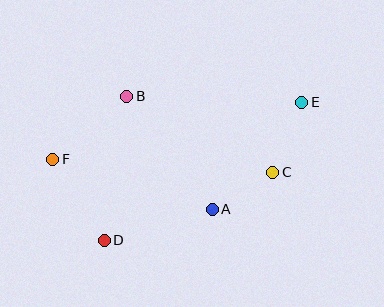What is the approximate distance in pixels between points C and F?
The distance between C and F is approximately 221 pixels.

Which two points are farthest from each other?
Points E and F are farthest from each other.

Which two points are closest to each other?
Points A and C are closest to each other.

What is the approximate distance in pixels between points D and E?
The distance between D and E is approximately 241 pixels.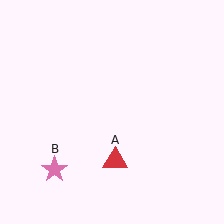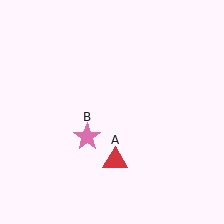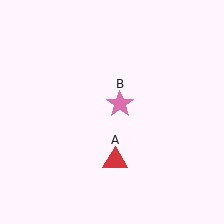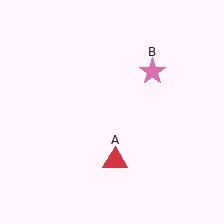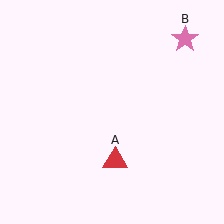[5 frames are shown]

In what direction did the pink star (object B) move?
The pink star (object B) moved up and to the right.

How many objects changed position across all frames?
1 object changed position: pink star (object B).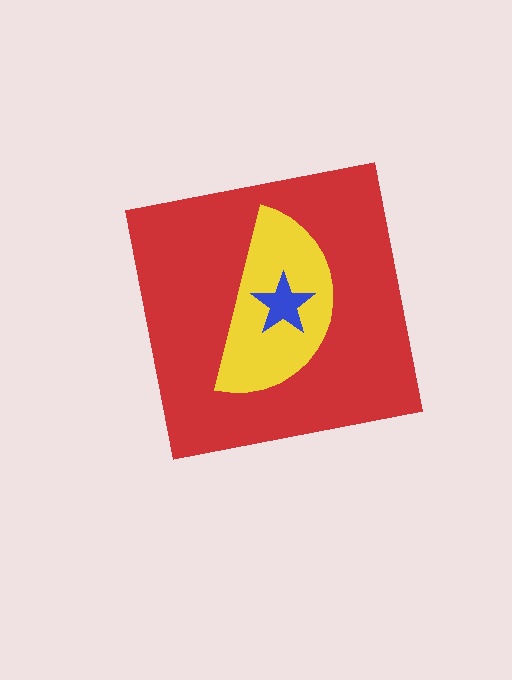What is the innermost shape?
The blue star.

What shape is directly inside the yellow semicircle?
The blue star.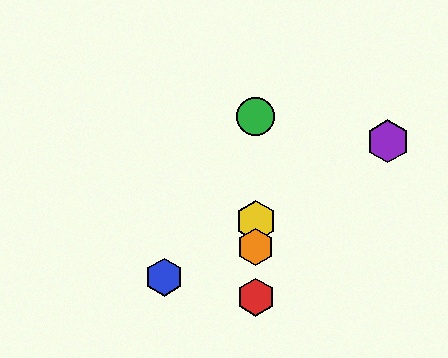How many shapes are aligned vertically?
4 shapes (the red hexagon, the green circle, the yellow hexagon, the orange hexagon) are aligned vertically.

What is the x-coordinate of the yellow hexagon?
The yellow hexagon is at x≈256.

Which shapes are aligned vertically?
The red hexagon, the green circle, the yellow hexagon, the orange hexagon are aligned vertically.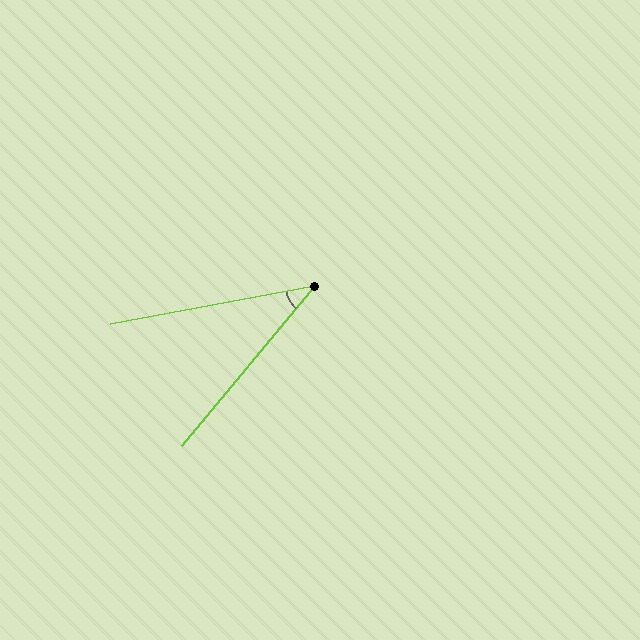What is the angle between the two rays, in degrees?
Approximately 40 degrees.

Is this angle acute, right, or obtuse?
It is acute.